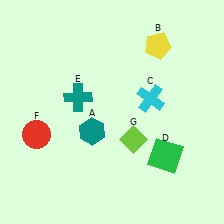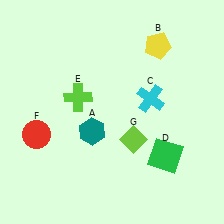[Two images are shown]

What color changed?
The cross (E) changed from teal in Image 1 to lime in Image 2.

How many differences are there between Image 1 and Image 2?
There is 1 difference between the two images.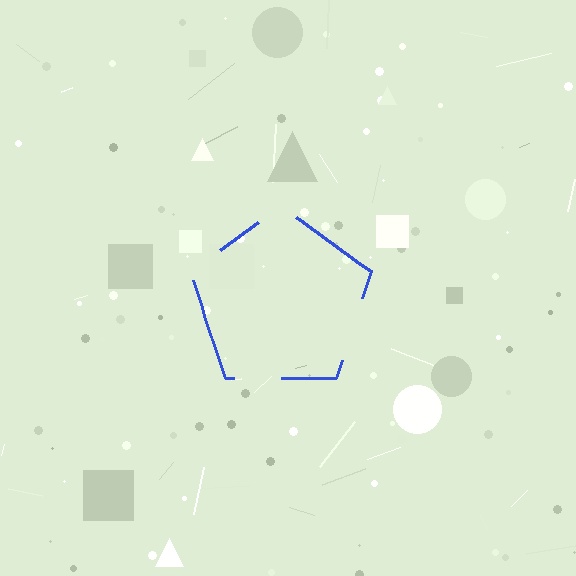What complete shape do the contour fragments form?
The contour fragments form a pentagon.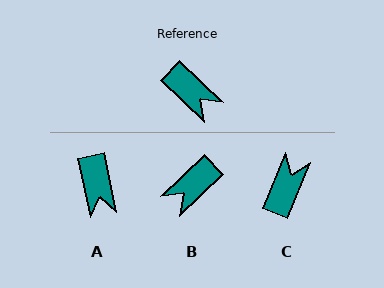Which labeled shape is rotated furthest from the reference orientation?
C, about 111 degrees away.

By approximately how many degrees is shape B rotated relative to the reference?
Approximately 93 degrees clockwise.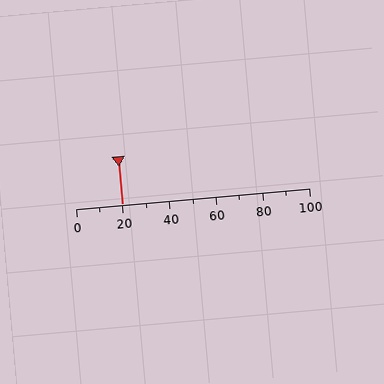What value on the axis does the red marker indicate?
The marker indicates approximately 20.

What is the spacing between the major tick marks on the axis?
The major ticks are spaced 20 apart.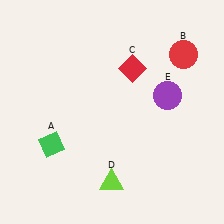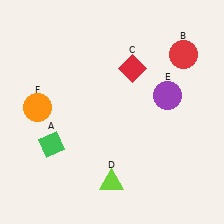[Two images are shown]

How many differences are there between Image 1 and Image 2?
There is 1 difference between the two images.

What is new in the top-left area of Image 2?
An orange circle (F) was added in the top-left area of Image 2.